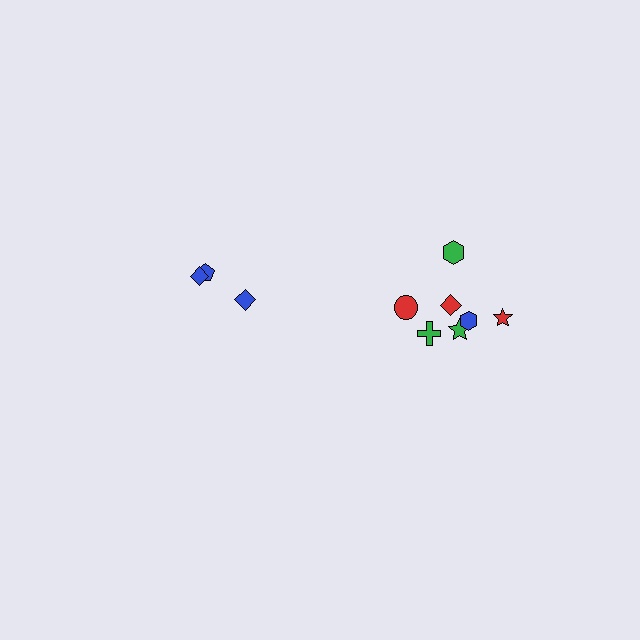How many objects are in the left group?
There are 3 objects.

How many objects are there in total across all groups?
There are 10 objects.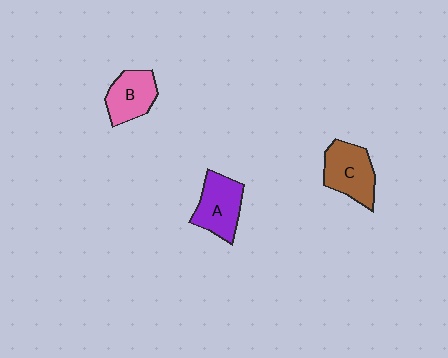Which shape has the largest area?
Shape C (brown).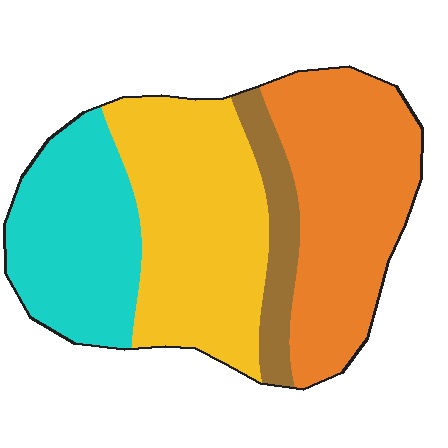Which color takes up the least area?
Brown, at roughly 10%.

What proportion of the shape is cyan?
Cyan takes up about one quarter (1/4) of the shape.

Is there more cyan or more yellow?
Yellow.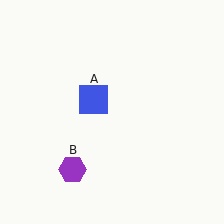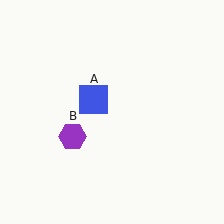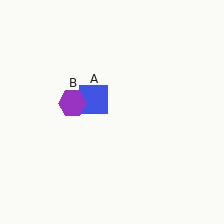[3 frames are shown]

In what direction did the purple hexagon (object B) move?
The purple hexagon (object B) moved up.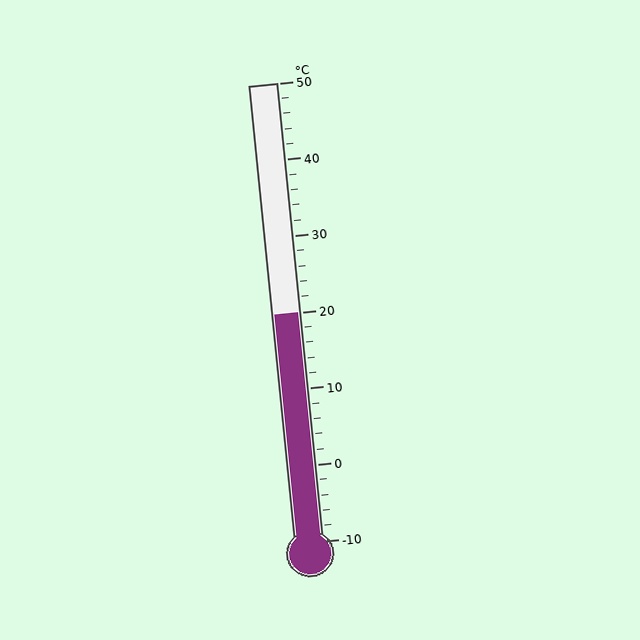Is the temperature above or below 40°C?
The temperature is below 40°C.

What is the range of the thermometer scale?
The thermometer scale ranges from -10°C to 50°C.